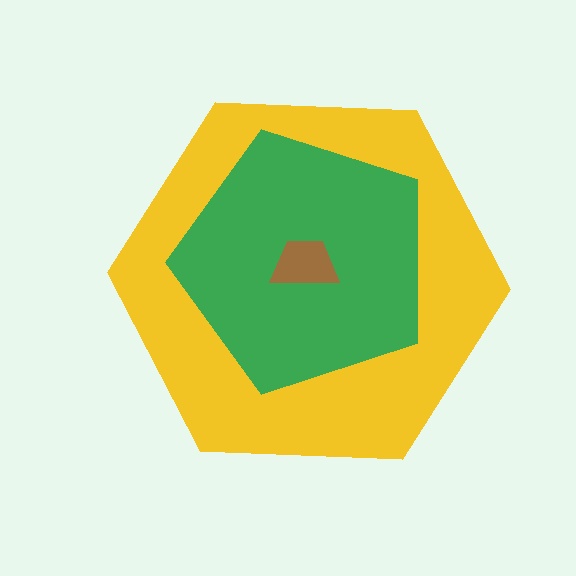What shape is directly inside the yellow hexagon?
The green pentagon.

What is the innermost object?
The brown trapezoid.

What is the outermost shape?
The yellow hexagon.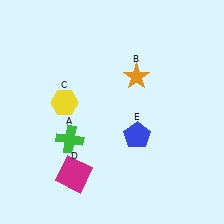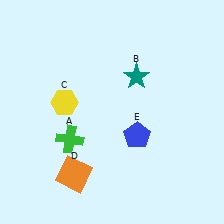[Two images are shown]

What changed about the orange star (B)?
In Image 1, B is orange. In Image 2, it changed to teal.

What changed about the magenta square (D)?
In Image 1, D is magenta. In Image 2, it changed to orange.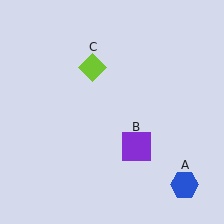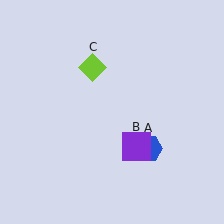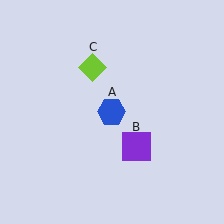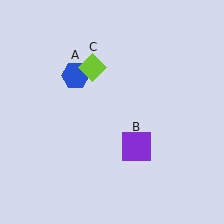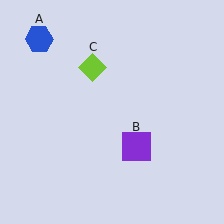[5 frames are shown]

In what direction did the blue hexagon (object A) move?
The blue hexagon (object A) moved up and to the left.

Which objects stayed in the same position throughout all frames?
Purple square (object B) and lime diamond (object C) remained stationary.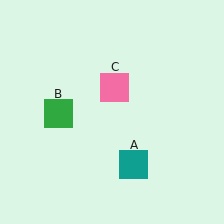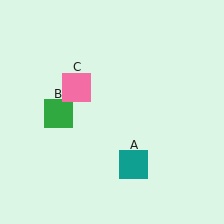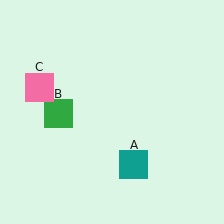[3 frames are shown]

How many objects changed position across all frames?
1 object changed position: pink square (object C).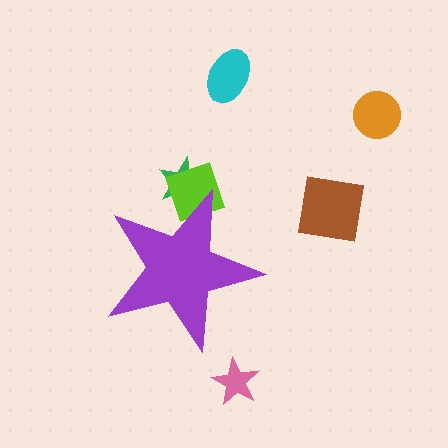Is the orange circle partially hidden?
No, the orange circle is fully visible.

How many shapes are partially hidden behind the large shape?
2 shapes are partially hidden.